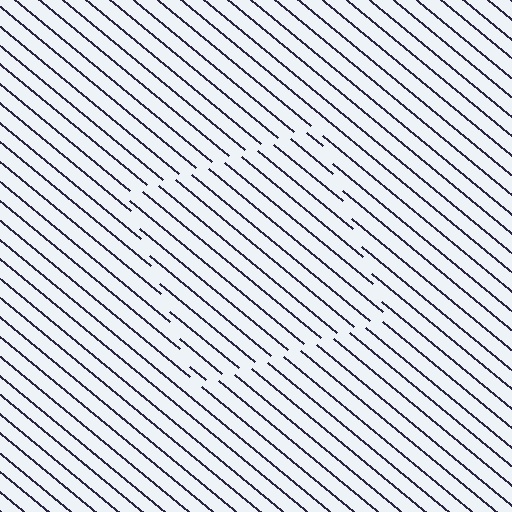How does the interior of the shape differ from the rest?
The interior of the shape contains the same grating, shifted by half a period — the contour is defined by the phase discontinuity where line-ends from the inner and outer gratings abut.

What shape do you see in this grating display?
An illusory square. The interior of the shape contains the same grating, shifted by half a period — the contour is defined by the phase discontinuity where line-ends from the inner and outer gratings abut.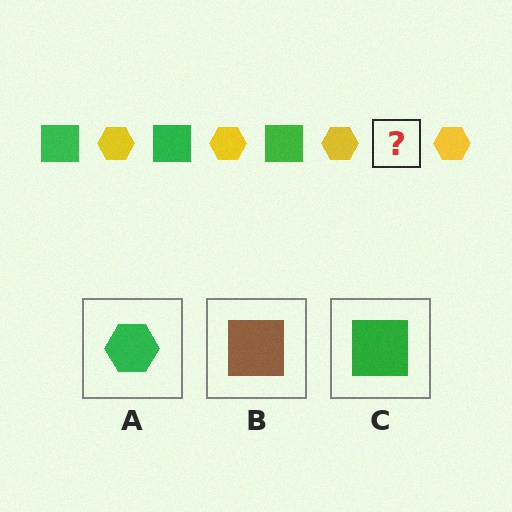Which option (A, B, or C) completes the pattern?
C.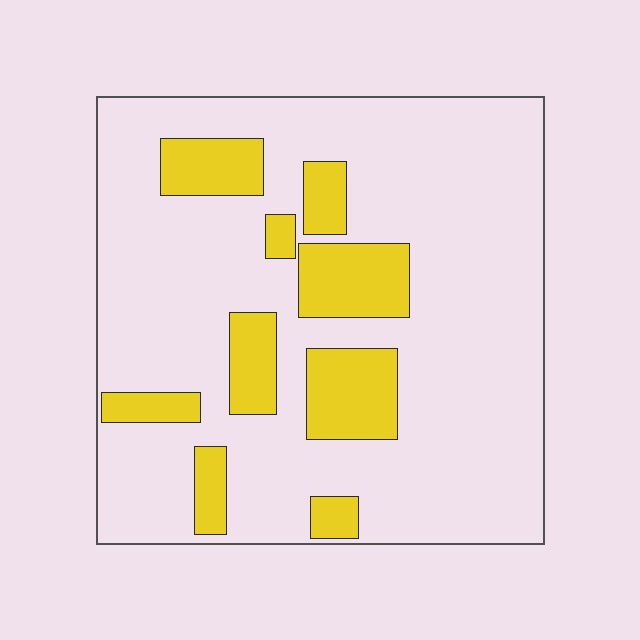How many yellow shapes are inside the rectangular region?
9.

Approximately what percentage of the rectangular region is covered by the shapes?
Approximately 20%.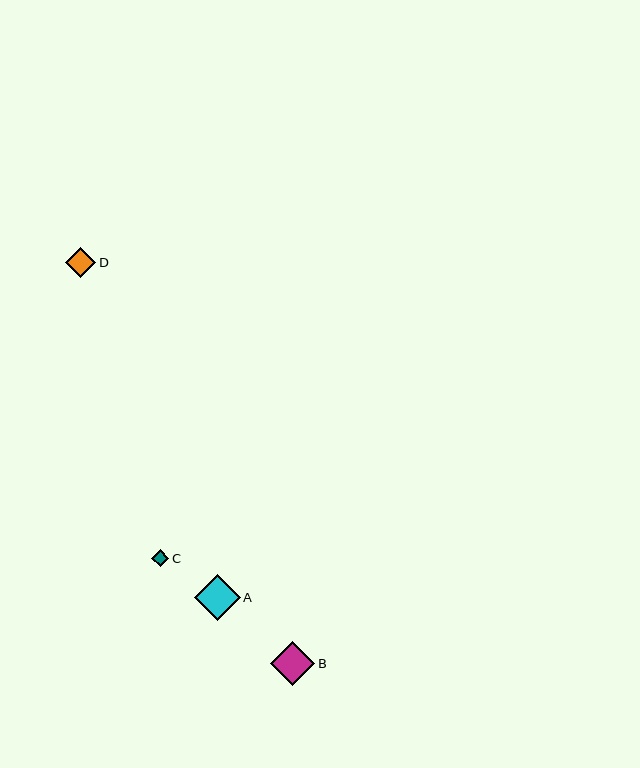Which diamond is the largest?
Diamond A is the largest with a size of approximately 46 pixels.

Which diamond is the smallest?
Diamond C is the smallest with a size of approximately 17 pixels.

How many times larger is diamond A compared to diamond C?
Diamond A is approximately 2.7 times the size of diamond C.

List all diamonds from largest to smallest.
From largest to smallest: A, B, D, C.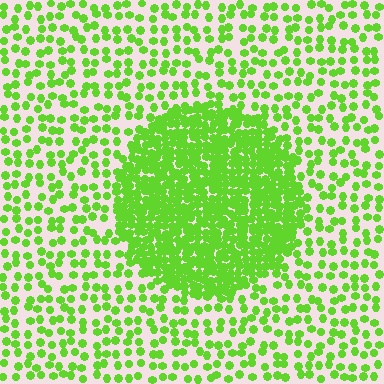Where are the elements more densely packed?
The elements are more densely packed inside the circle boundary.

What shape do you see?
I see a circle.